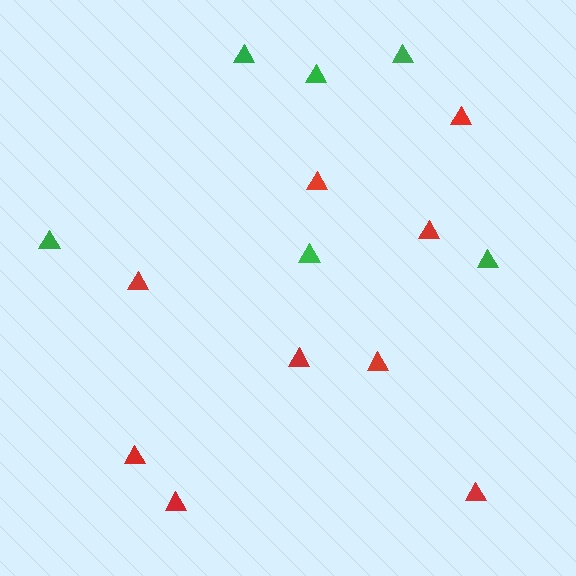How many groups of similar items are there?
There are 2 groups: one group of red triangles (9) and one group of green triangles (6).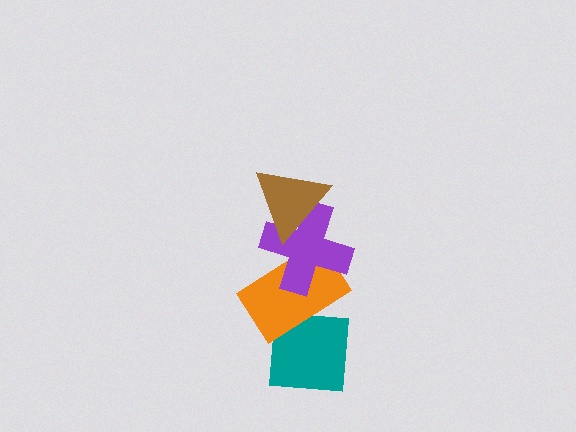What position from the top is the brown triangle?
The brown triangle is 1st from the top.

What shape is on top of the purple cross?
The brown triangle is on top of the purple cross.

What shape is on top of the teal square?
The orange rectangle is on top of the teal square.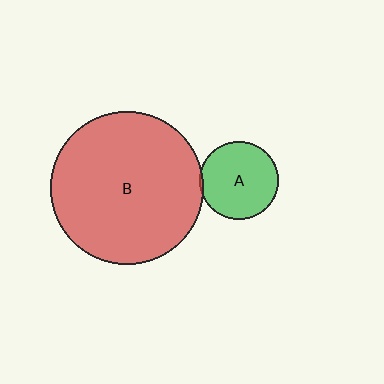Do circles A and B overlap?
Yes.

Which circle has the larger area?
Circle B (red).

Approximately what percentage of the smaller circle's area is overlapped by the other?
Approximately 5%.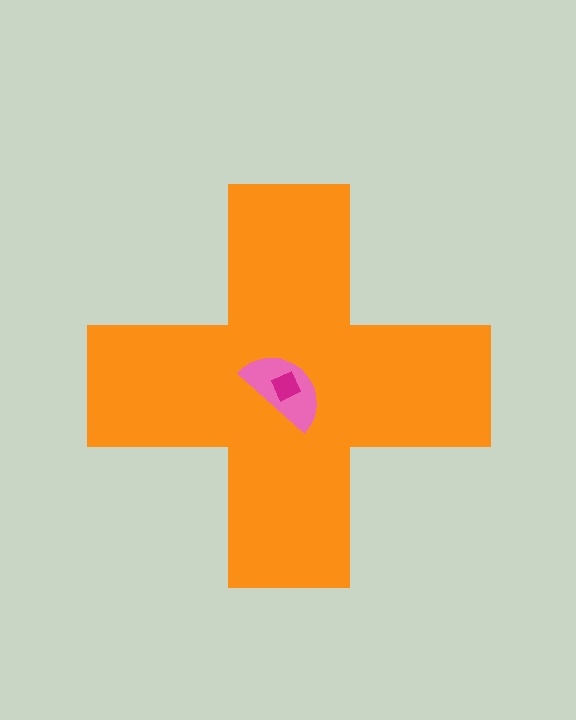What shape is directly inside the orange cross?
The pink semicircle.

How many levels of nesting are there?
3.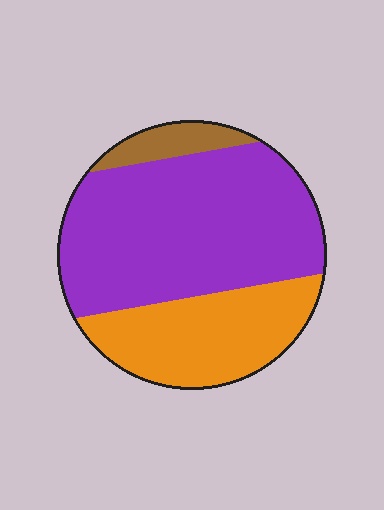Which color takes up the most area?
Purple, at roughly 60%.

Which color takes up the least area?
Brown, at roughly 10%.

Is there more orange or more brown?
Orange.